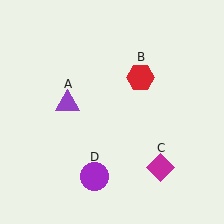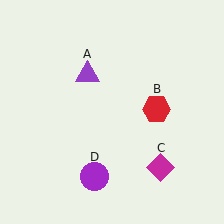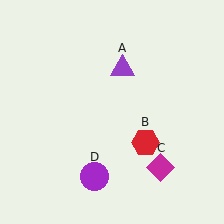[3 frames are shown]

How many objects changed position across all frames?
2 objects changed position: purple triangle (object A), red hexagon (object B).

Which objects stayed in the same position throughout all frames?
Magenta diamond (object C) and purple circle (object D) remained stationary.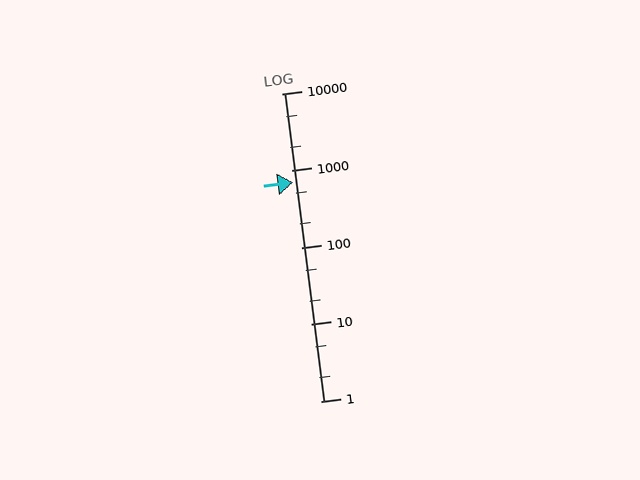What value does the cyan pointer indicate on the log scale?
The pointer indicates approximately 710.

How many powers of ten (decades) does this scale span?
The scale spans 4 decades, from 1 to 10000.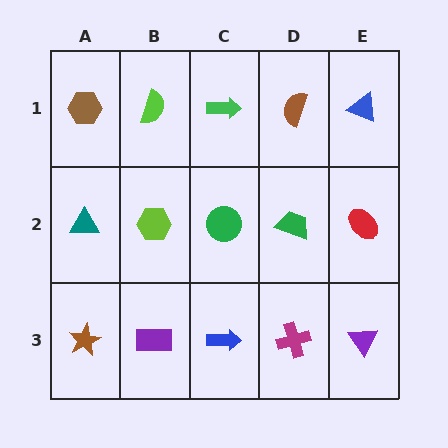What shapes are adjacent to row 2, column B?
A lime semicircle (row 1, column B), a purple rectangle (row 3, column B), a teal triangle (row 2, column A), a green circle (row 2, column C).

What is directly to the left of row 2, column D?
A green circle.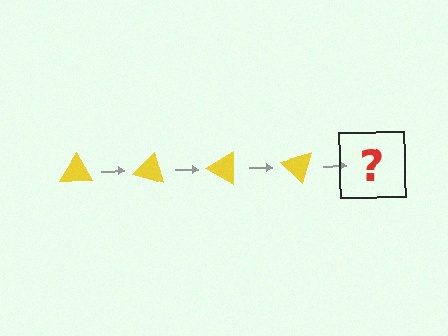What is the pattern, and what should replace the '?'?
The pattern is that the triangle rotates 15 degrees each step. The '?' should be a yellow triangle rotated 60 degrees.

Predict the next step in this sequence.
The next step is a yellow triangle rotated 60 degrees.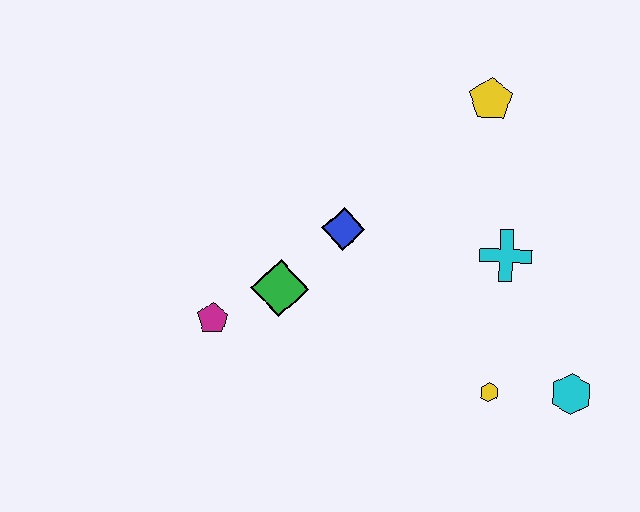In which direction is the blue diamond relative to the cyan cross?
The blue diamond is to the left of the cyan cross.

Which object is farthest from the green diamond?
The cyan hexagon is farthest from the green diamond.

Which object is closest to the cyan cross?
The yellow hexagon is closest to the cyan cross.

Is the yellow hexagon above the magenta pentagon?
No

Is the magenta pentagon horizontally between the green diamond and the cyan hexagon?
No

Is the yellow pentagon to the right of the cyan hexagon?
No